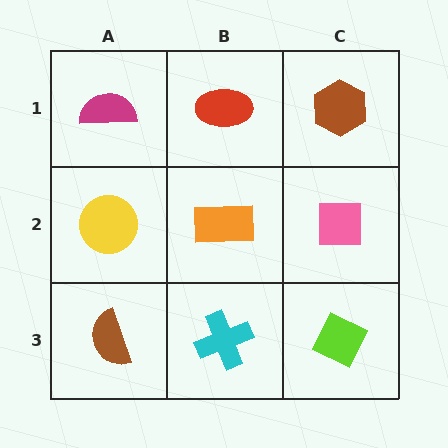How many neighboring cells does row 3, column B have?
3.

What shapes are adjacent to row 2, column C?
A brown hexagon (row 1, column C), a lime diamond (row 3, column C), an orange rectangle (row 2, column B).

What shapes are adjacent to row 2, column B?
A red ellipse (row 1, column B), a cyan cross (row 3, column B), a yellow circle (row 2, column A), a pink square (row 2, column C).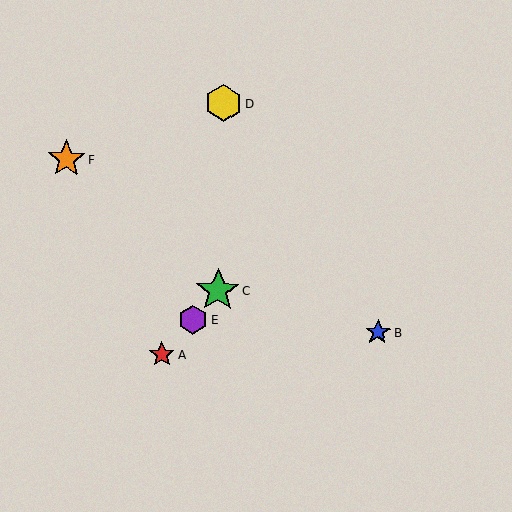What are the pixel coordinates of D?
Object D is at (223, 103).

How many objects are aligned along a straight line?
3 objects (A, C, E) are aligned along a straight line.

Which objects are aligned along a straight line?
Objects A, C, E are aligned along a straight line.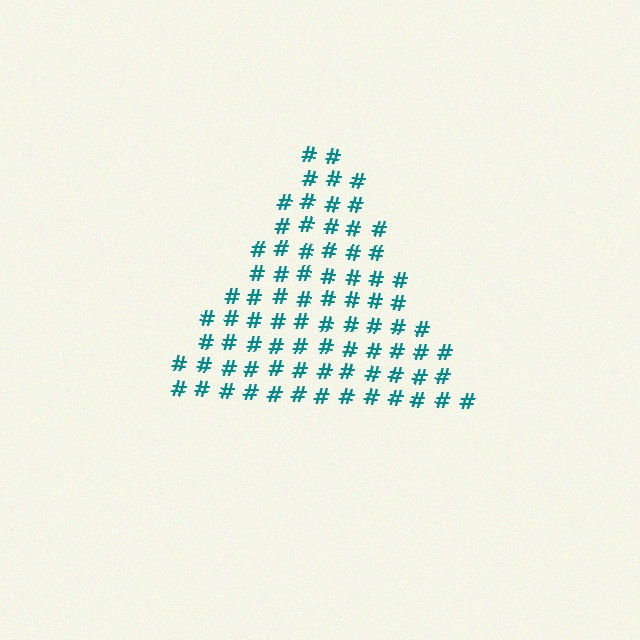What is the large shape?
The large shape is a triangle.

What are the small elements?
The small elements are hash symbols.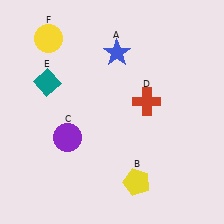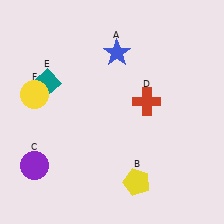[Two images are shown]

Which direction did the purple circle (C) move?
The purple circle (C) moved left.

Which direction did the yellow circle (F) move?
The yellow circle (F) moved down.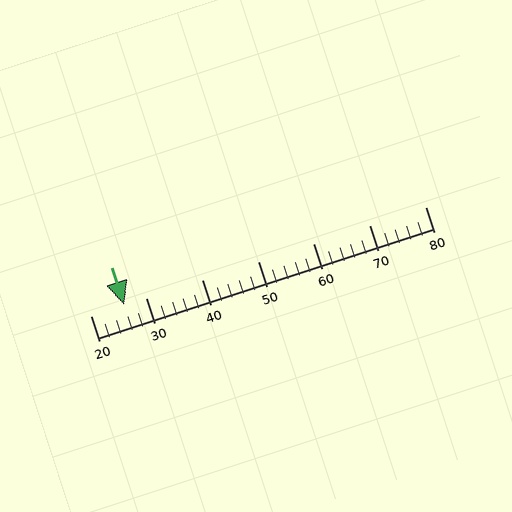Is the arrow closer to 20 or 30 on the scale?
The arrow is closer to 30.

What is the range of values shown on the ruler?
The ruler shows values from 20 to 80.